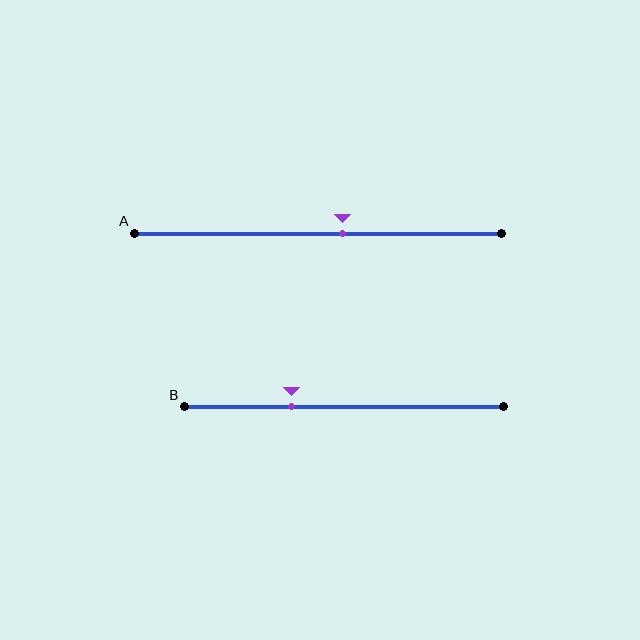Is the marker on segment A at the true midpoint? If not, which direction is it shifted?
No, the marker on segment A is shifted to the right by about 7% of the segment length.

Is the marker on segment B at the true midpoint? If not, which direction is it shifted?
No, the marker on segment B is shifted to the left by about 16% of the segment length.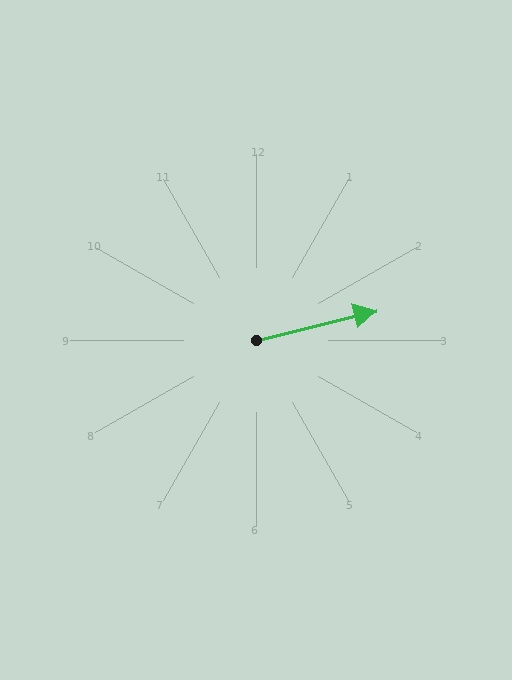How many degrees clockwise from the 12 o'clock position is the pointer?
Approximately 76 degrees.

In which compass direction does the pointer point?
East.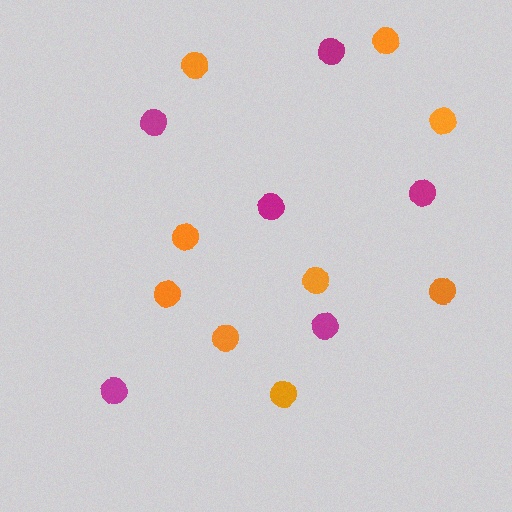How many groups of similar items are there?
There are 2 groups: one group of magenta circles (6) and one group of orange circles (9).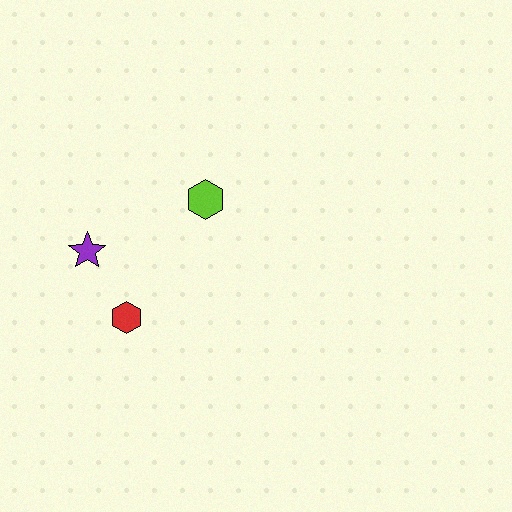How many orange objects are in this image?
There are no orange objects.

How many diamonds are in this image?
There are no diamonds.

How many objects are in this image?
There are 3 objects.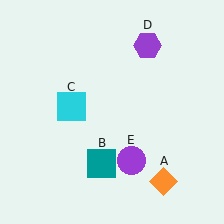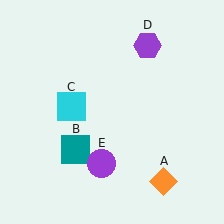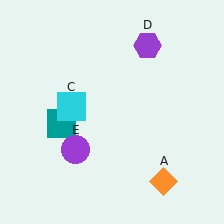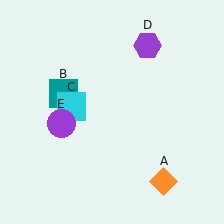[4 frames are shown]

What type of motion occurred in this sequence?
The teal square (object B), purple circle (object E) rotated clockwise around the center of the scene.